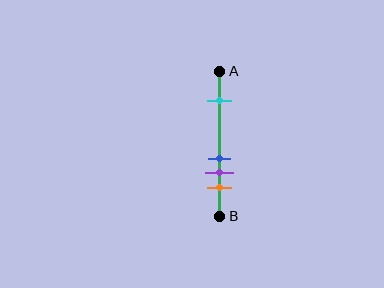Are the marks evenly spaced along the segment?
No, the marks are not evenly spaced.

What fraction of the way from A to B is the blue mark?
The blue mark is approximately 60% (0.6) of the way from A to B.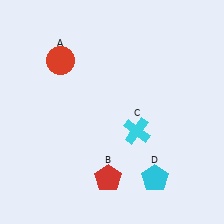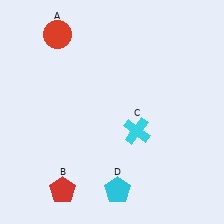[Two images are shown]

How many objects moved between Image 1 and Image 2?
3 objects moved between the two images.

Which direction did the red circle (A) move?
The red circle (A) moved up.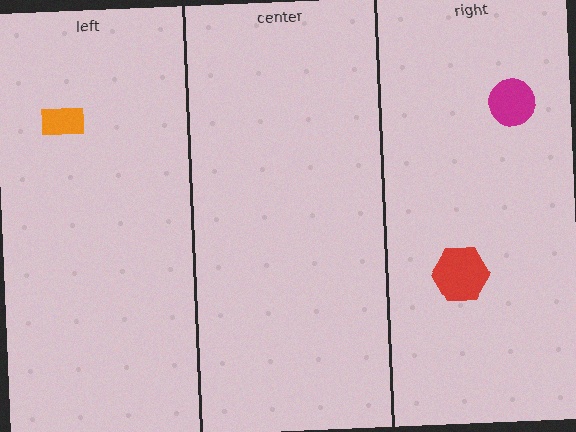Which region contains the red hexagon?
The right region.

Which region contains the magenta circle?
The right region.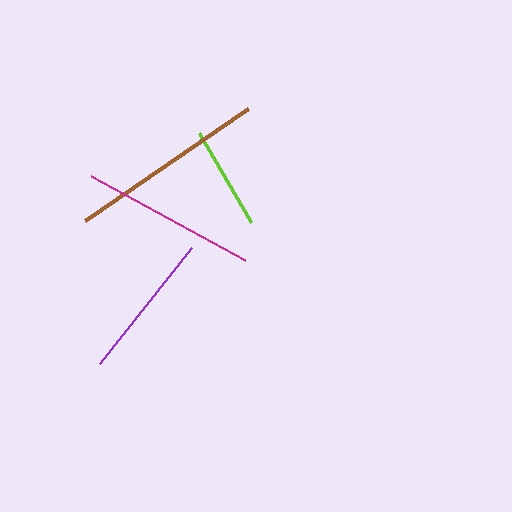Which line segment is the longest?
The brown line is the longest at approximately 198 pixels.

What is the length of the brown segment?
The brown segment is approximately 198 pixels long.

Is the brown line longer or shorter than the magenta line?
The brown line is longer than the magenta line.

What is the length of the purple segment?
The purple segment is approximately 148 pixels long.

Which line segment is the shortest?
The lime line is the shortest at approximately 103 pixels.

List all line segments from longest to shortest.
From longest to shortest: brown, magenta, purple, lime.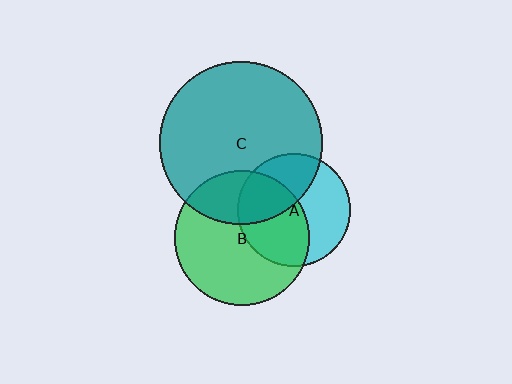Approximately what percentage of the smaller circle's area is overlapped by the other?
Approximately 40%.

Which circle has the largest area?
Circle C (teal).